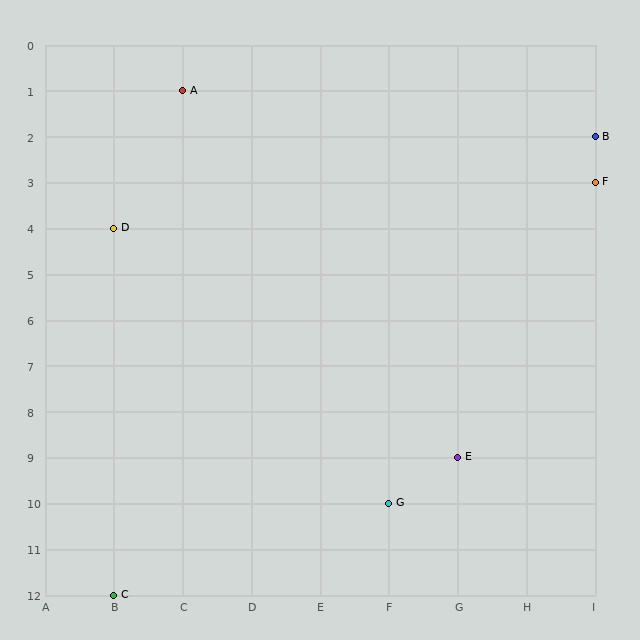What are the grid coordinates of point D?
Point D is at grid coordinates (B, 4).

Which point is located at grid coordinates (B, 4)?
Point D is at (B, 4).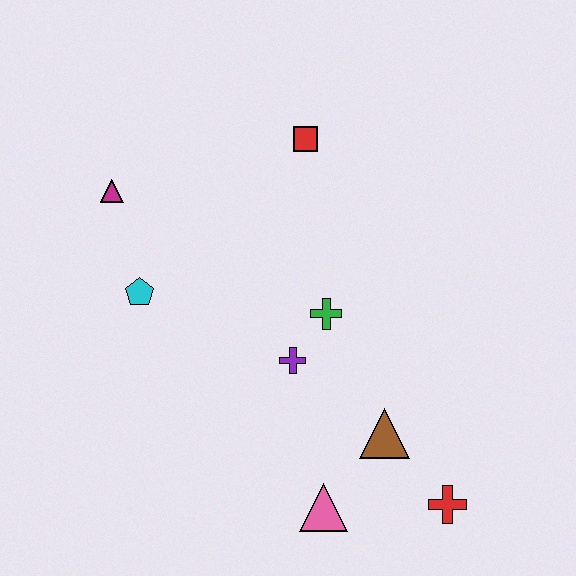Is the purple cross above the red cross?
Yes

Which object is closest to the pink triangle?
The brown triangle is closest to the pink triangle.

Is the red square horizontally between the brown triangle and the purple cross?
Yes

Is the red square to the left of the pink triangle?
Yes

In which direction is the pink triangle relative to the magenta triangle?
The pink triangle is below the magenta triangle.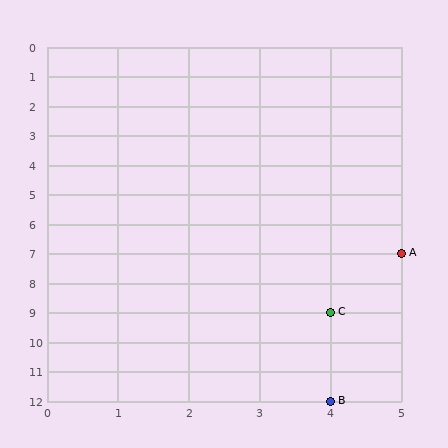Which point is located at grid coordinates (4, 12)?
Point B is at (4, 12).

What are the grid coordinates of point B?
Point B is at grid coordinates (4, 12).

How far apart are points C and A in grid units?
Points C and A are 1 column and 2 rows apart (about 2.2 grid units diagonally).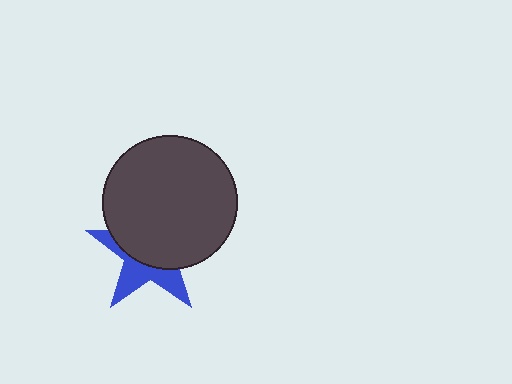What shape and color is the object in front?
The object in front is a dark gray circle.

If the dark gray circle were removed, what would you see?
You would see the complete blue star.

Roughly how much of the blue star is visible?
A small part of it is visible (roughly 39%).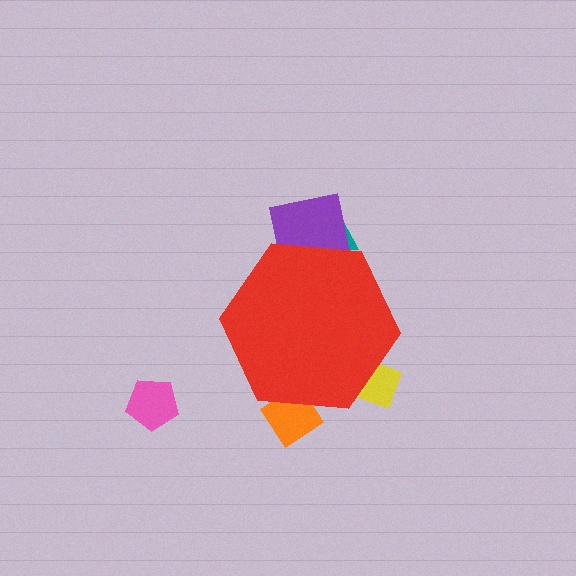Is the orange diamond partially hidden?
Yes, the orange diamond is partially hidden behind the red hexagon.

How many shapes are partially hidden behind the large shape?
4 shapes are partially hidden.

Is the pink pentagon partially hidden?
No, the pink pentagon is fully visible.